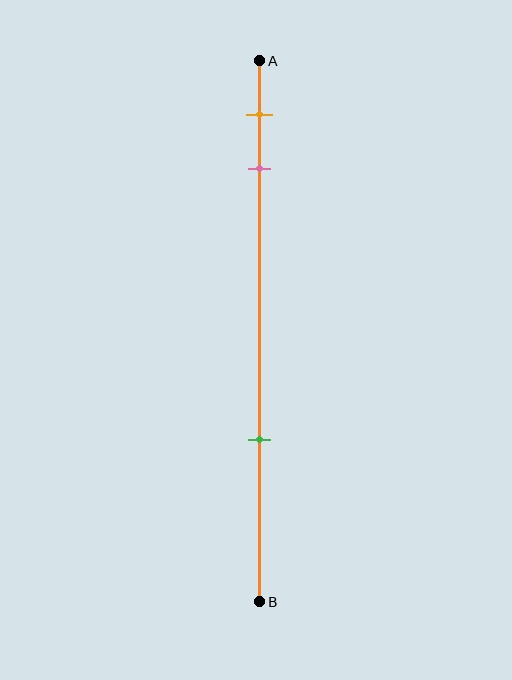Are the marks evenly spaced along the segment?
No, the marks are not evenly spaced.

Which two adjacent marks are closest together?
The orange and pink marks are the closest adjacent pair.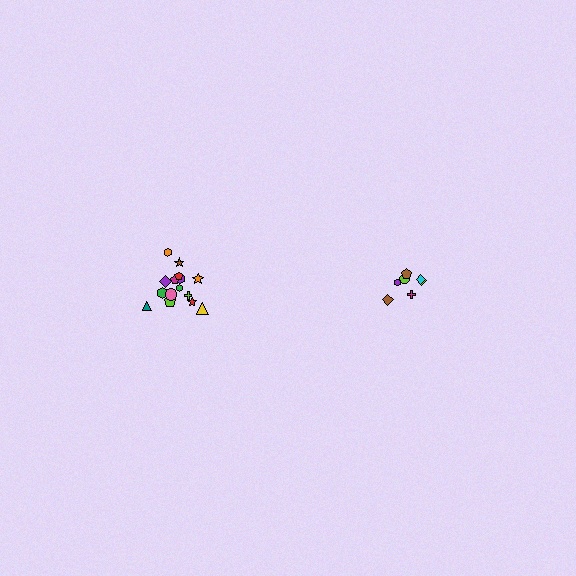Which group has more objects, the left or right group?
The left group.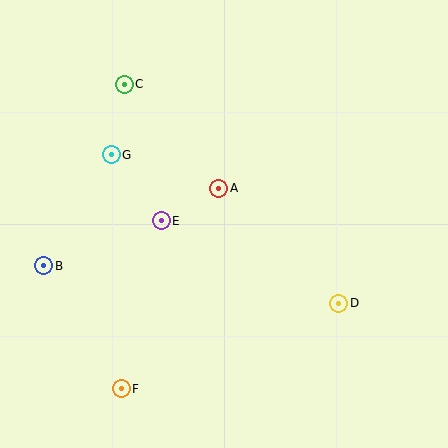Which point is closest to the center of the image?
Point A at (219, 188) is closest to the center.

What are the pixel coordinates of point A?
Point A is at (219, 188).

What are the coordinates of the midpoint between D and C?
The midpoint between D and C is at (232, 194).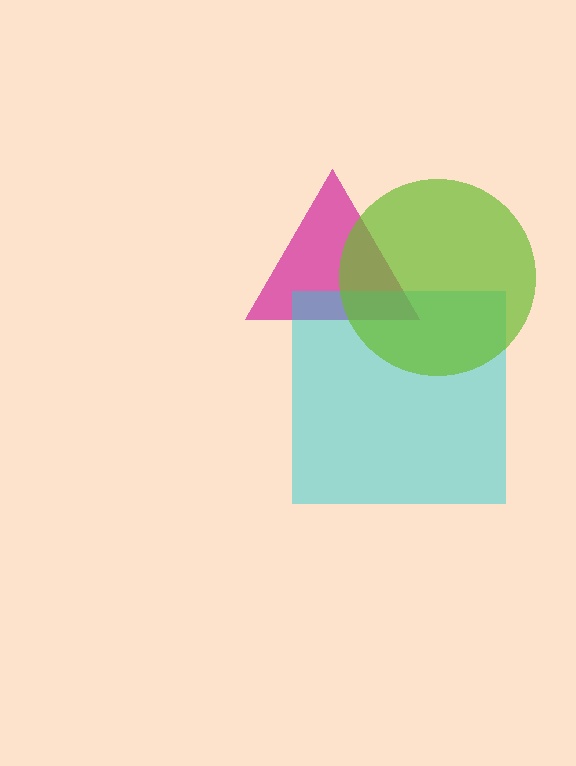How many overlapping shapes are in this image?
There are 3 overlapping shapes in the image.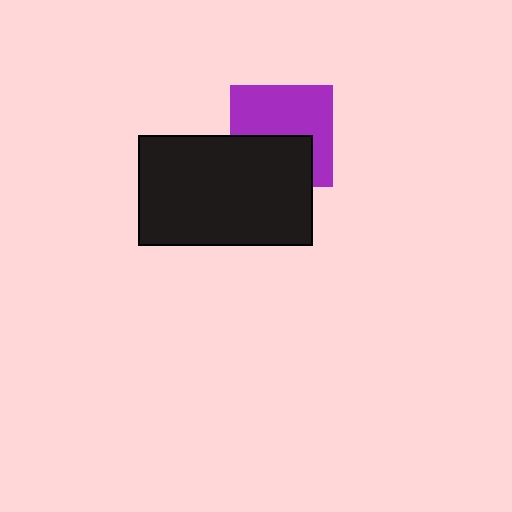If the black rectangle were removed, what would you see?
You would see the complete purple square.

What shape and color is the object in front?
The object in front is a black rectangle.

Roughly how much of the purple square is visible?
About half of it is visible (roughly 59%).